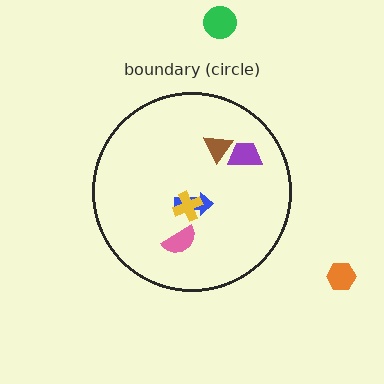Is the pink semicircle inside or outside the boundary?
Inside.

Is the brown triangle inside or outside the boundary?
Inside.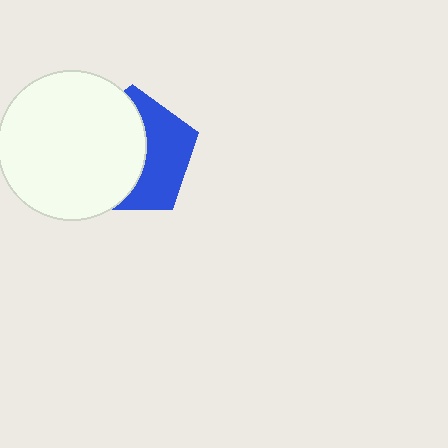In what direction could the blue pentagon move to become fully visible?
The blue pentagon could move right. That would shift it out from behind the white circle entirely.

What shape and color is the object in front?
The object in front is a white circle.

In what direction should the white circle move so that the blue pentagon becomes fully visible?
The white circle should move left. That is the shortest direction to clear the overlap and leave the blue pentagon fully visible.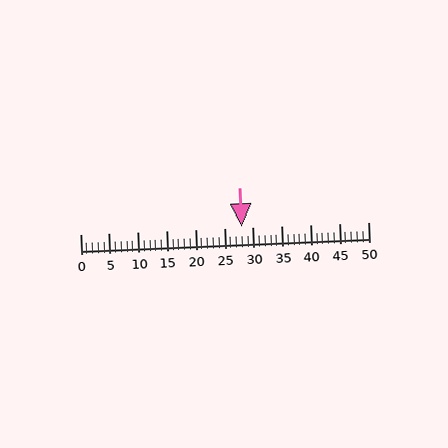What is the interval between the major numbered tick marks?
The major tick marks are spaced 5 units apart.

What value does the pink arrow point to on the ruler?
The pink arrow points to approximately 28.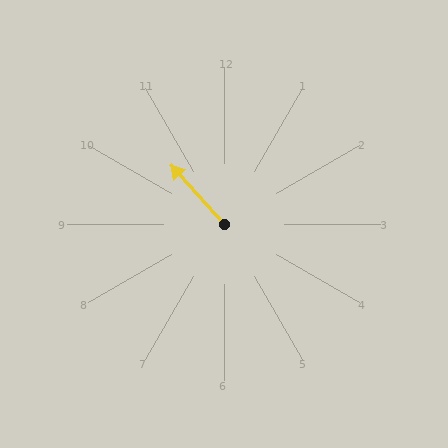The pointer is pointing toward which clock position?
Roughly 11 o'clock.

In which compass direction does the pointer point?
Northwest.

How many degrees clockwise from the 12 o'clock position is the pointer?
Approximately 318 degrees.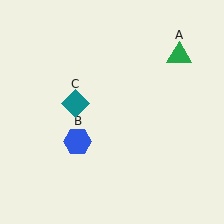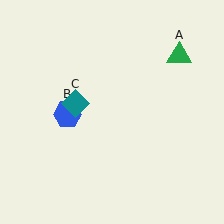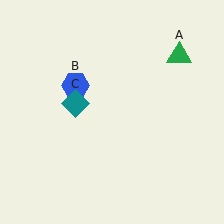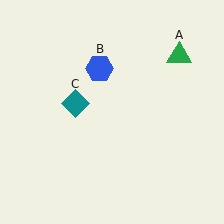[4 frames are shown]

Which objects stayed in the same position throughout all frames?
Green triangle (object A) and teal diamond (object C) remained stationary.